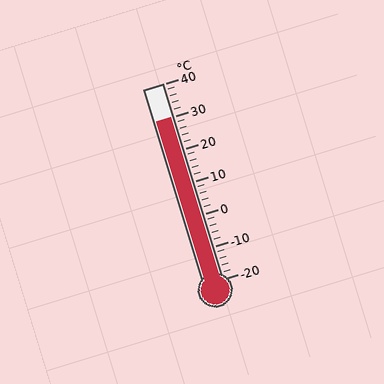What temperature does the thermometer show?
The thermometer shows approximately 30°C.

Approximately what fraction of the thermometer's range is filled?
The thermometer is filled to approximately 85% of its range.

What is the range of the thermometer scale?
The thermometer scale ranges from -20°C to 40°C.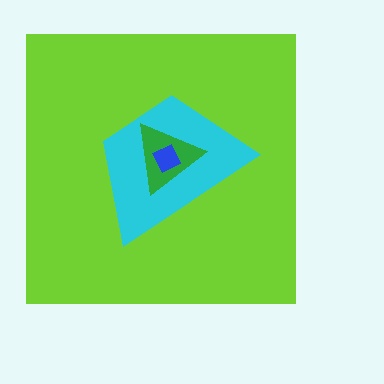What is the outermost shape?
The lime square.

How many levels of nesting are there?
4.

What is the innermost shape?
The blue diamond.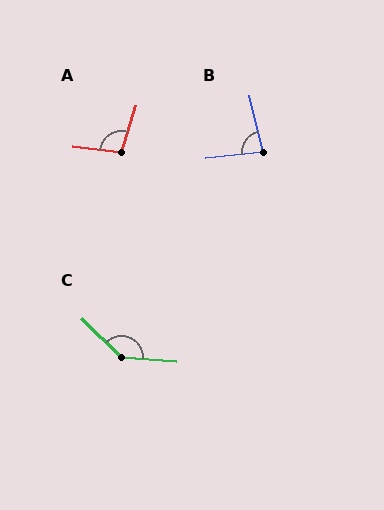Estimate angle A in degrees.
Approximately 100 degrees.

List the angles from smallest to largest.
B (83°), A (100°), C (140°).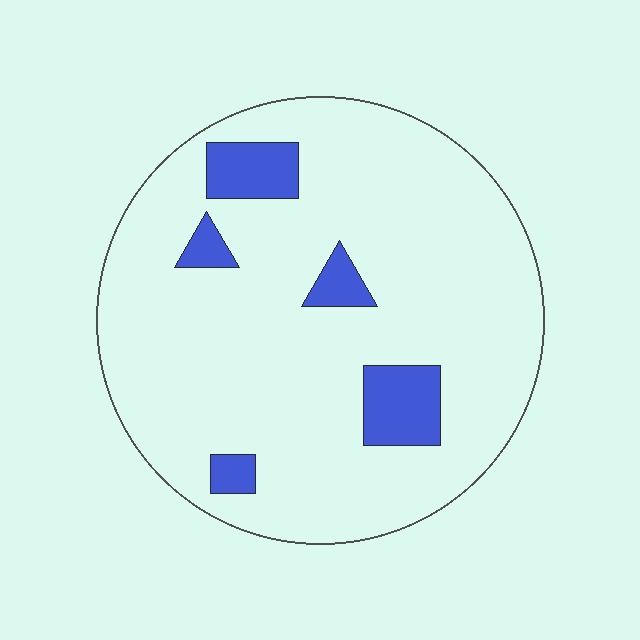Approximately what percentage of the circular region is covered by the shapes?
Approximately 10%.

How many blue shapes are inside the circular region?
5.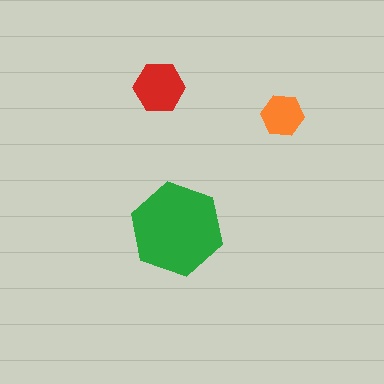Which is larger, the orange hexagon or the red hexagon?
The red one.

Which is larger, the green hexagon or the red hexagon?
The green one.